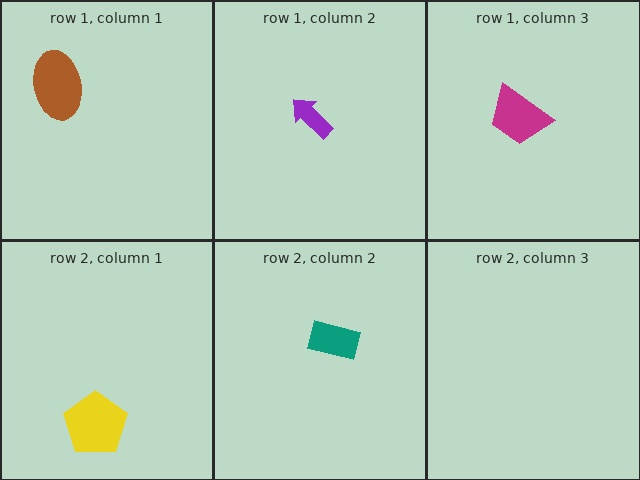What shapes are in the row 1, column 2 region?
The purple arrow.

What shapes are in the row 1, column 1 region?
The brown ellipse.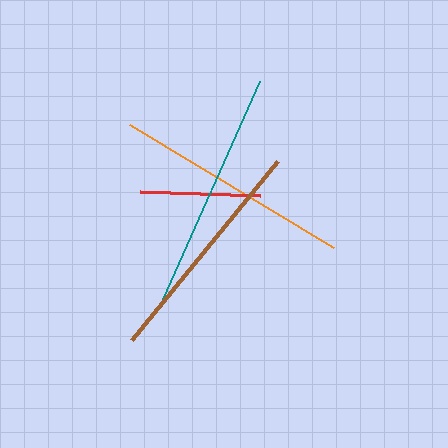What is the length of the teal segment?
The teal segment is approximately 239 pixels long.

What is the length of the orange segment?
The orange segment is approximately 239 pixels long.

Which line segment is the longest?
The orange line is the longest at approximately 239 pixels.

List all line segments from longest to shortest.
From longest to shortest: orange, teal, brown, red.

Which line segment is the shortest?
The red line is the shortest at approximately 120 pixels.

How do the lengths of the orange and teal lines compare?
The orange and teal lines are approximately the same length.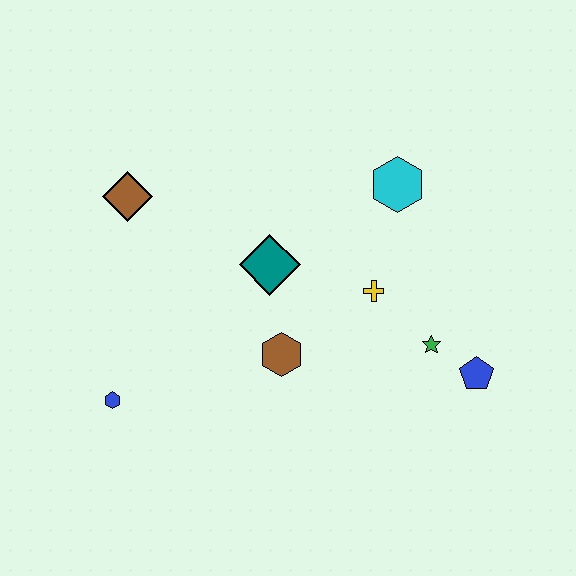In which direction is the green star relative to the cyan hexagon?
The green star is below the cyan hexagon.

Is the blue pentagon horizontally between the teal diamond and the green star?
No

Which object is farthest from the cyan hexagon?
The blue hexagon is farthest from the cyan hexagon.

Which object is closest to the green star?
The blue pentagon is closest to the green star.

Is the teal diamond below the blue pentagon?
No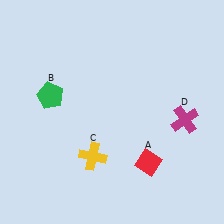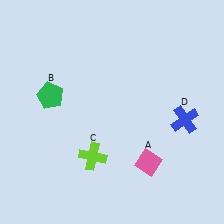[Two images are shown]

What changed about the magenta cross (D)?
In Image 1, D is magenta. In Image 2, it changed to blue.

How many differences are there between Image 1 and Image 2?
There are 3 differences between the two images.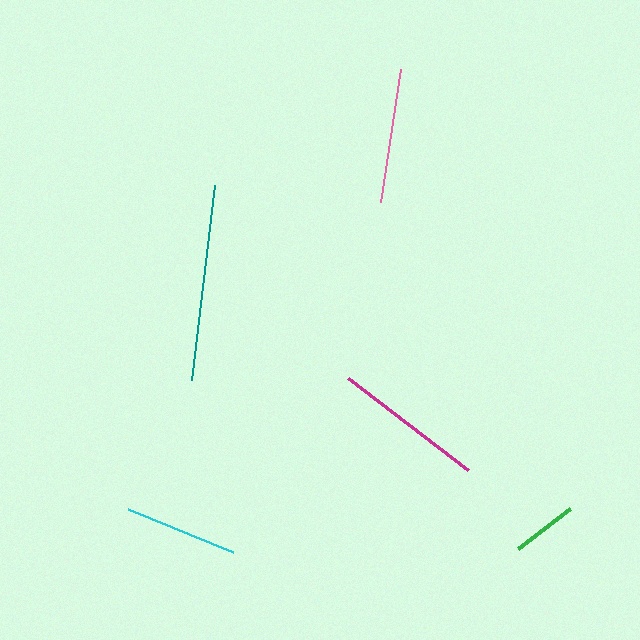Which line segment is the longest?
The teal line is the longest at approximately 196 pixels.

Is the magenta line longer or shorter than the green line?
The magenta line is longer than the green line.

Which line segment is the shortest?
The green line is the shortest at approximately 65 pixels.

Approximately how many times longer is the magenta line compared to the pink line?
The magenta line is approximately 1.1 times the length of the pink line.